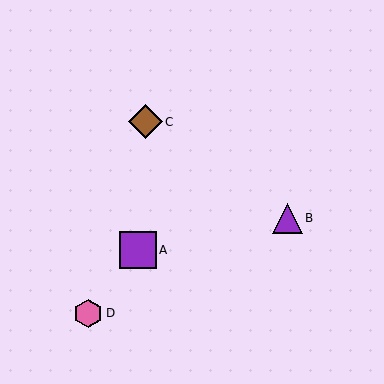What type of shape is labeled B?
Shape B is a purple triangle.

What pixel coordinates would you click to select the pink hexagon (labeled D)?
Click at (88, 313) to select the pink hexagon D.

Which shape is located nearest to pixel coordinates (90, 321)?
The pink hexagon (labeled D) at (88, 313) is nearest to that location.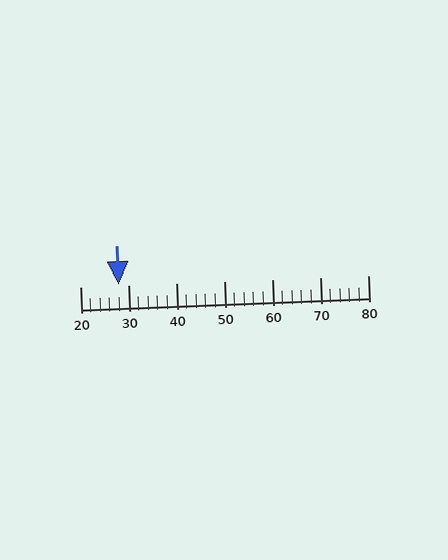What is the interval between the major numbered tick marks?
The major tick marks are spaced 10 units apart.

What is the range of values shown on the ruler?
The ruler shows values from 20 to 80.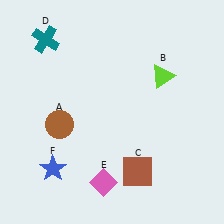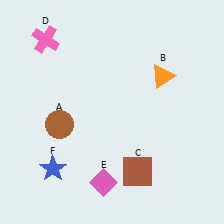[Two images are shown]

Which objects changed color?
B changed from lime to orange. D changed from teal to pink.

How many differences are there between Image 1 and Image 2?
There are 2 differences between the two images.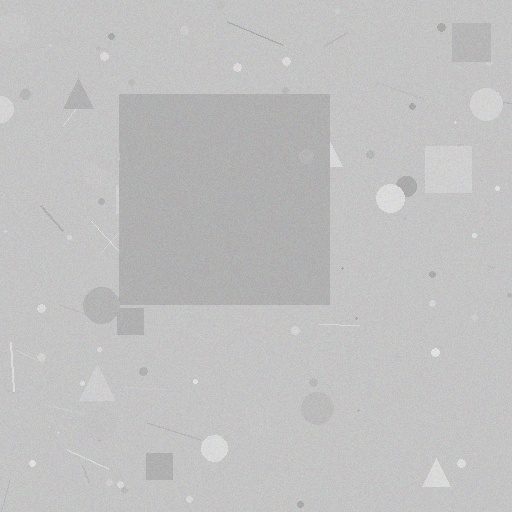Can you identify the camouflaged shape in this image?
The camouflaged shape is a square.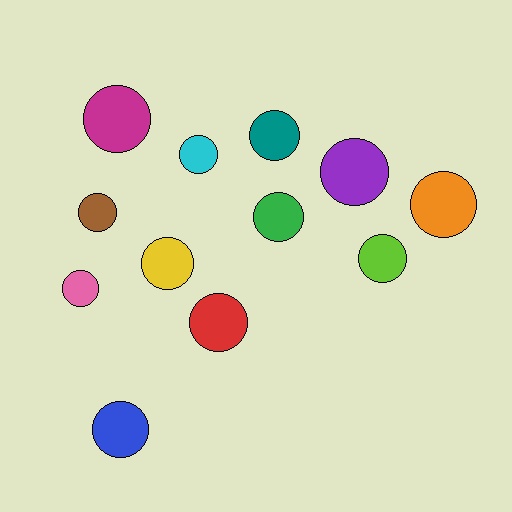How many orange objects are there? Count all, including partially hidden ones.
There is 1 orange object.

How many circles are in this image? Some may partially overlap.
There are 12 circles.